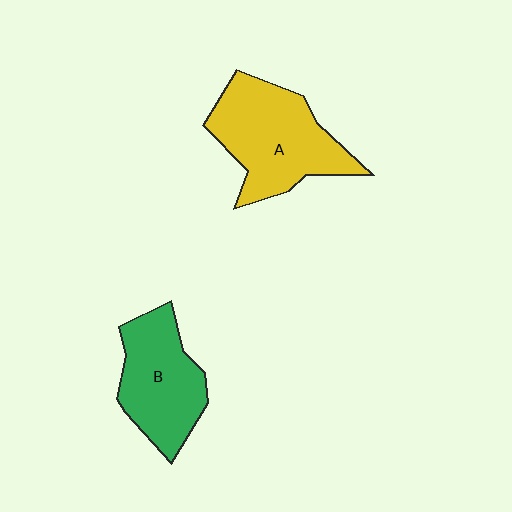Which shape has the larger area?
Shape A (yellow).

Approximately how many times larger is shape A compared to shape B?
Approximately 1.2 times.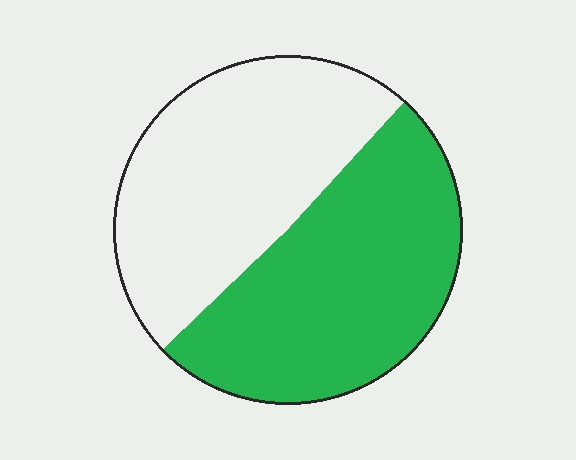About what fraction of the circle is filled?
About one half (1/2).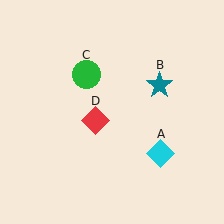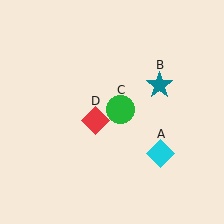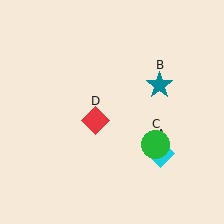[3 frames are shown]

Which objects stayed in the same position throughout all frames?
Cyan diamond (object A) and teal star (object B) and red diamond (object D) remained stationary.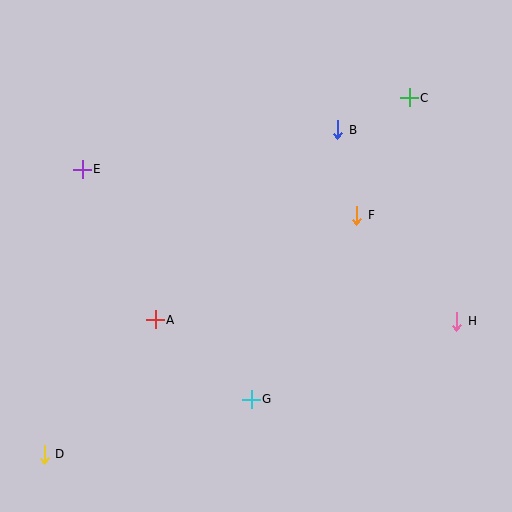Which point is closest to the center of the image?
Point F at (357, 215) is closest to the center.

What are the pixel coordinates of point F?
Point F is at (357, 215).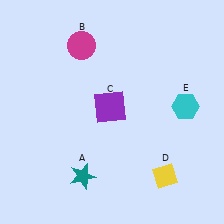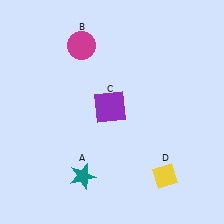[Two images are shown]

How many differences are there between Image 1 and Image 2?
There is 1 difference between the two images.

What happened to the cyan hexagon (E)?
The cyan hexagon (E) was removed in Image 2. It was in the top-right area of Image 1.